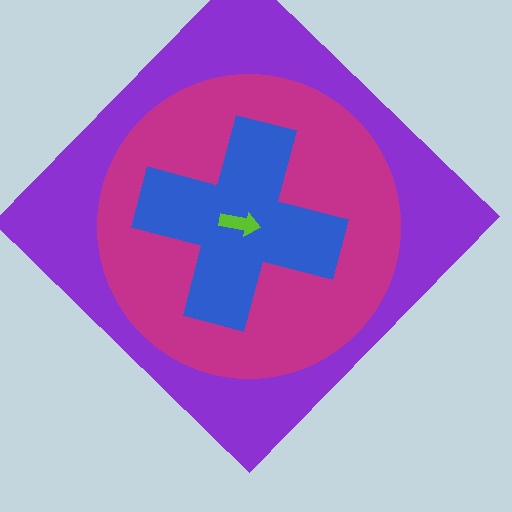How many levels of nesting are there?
4.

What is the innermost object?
The lime arrow.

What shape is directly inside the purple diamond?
The magenta circle.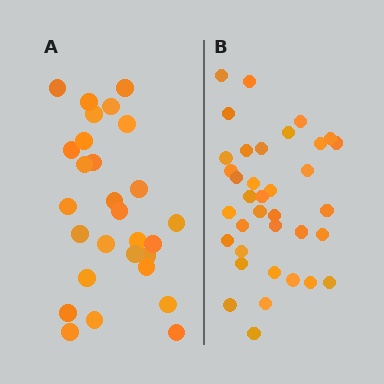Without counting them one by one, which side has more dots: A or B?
Region B (the right region) has more dots.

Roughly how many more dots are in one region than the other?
Region B has roughly 8 or so more dots than region A.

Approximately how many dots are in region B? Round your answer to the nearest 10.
About 40 dots. (The exact count is 36, which rounds to 40.)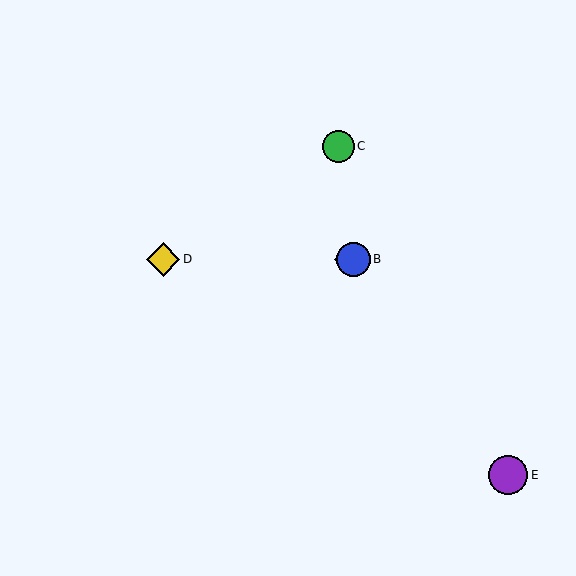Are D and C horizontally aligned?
No, D is at y≈259 and C is at y≈146.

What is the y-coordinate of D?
Object D is at y≈259.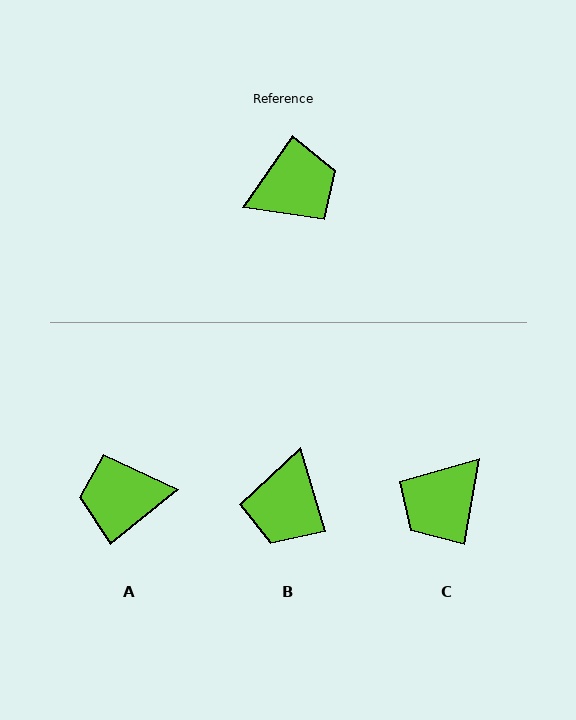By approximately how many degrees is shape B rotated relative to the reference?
Approximately 129 degrees clockwise.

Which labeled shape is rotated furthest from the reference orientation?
A, about 163 degrees away.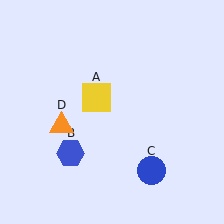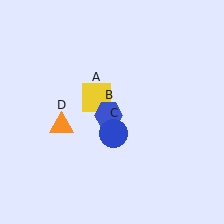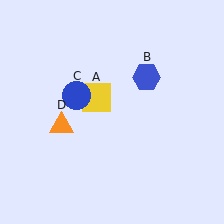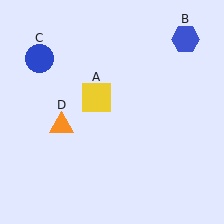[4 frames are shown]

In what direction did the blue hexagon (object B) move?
The blue hexagon (object B) moved up and to the right.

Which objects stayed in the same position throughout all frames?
Yellow square (object A) and orange triangle (object D) remained stationary.